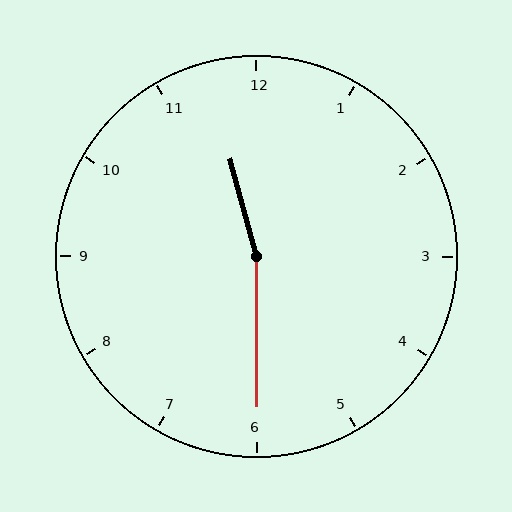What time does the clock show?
11:30.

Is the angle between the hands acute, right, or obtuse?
It is obtuse.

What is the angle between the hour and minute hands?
Approximately 165 degrees.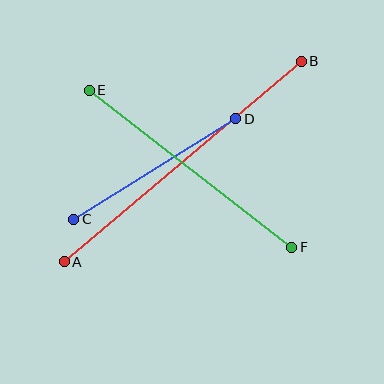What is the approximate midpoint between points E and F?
The midpoint is at approximately (190, 169) pixels.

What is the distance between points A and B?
The distance is approximately 310 pixels.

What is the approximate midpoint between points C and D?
The midpoint is at approximately (155, 169) pixels.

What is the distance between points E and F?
The distance is approximately 256 pixels.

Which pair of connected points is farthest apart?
Points A and B are farthest apart.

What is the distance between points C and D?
The distance is approximately 190 pixels.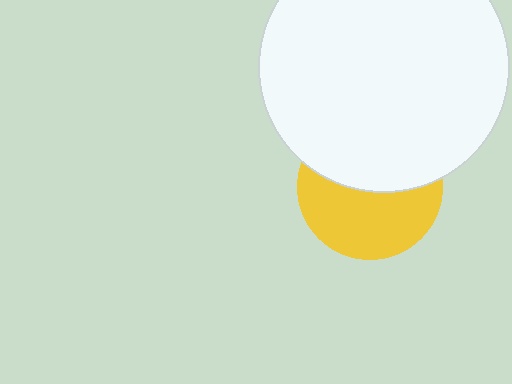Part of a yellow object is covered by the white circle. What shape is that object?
It is a circle.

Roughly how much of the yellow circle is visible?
About half of it is visible (roughly 52%).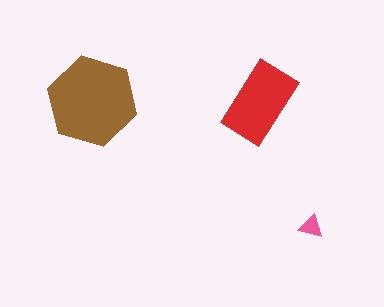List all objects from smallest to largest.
The pink triangle, the red rectangle, the brown hexagon.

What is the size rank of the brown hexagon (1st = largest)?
1st.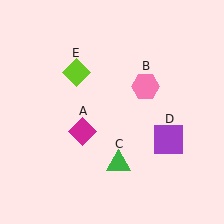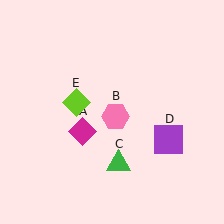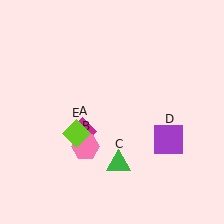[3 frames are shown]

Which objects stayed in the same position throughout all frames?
Magenta diamond (object A) and green triangle (object C) and purple square (object D) remained stationary.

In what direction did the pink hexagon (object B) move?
The pink hexagon (object B) moved down and to the left.